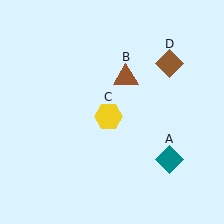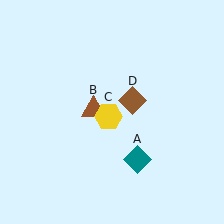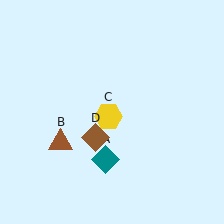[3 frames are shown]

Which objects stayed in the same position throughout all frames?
Yellow hexagon (object C) remained stationary.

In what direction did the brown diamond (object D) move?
The brown diamond (object D) moved down and to the left.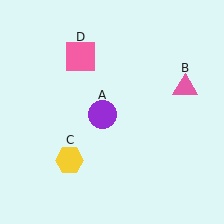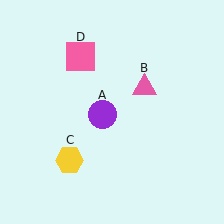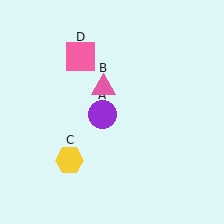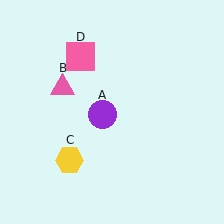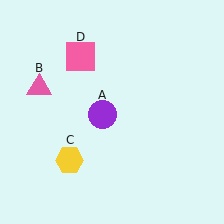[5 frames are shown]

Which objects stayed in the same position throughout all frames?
Purple circle (object A) and yellow hexagon (object C) and pink square (object D) remained stationary.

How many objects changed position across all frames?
1 object changed position: pink triangle (object B).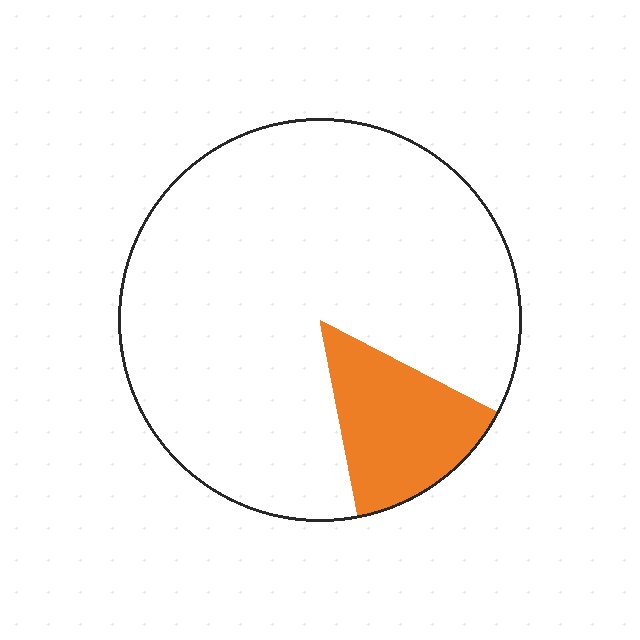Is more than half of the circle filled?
No.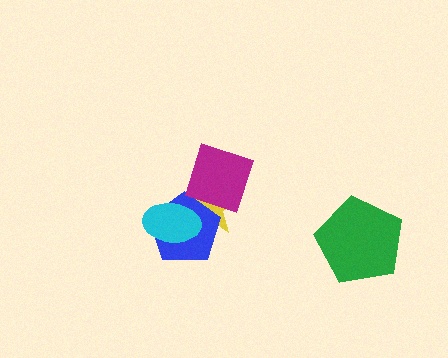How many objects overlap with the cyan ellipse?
2 objects overlap with the cyan ellipse.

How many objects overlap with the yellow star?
3 objects overlap with the yellow star.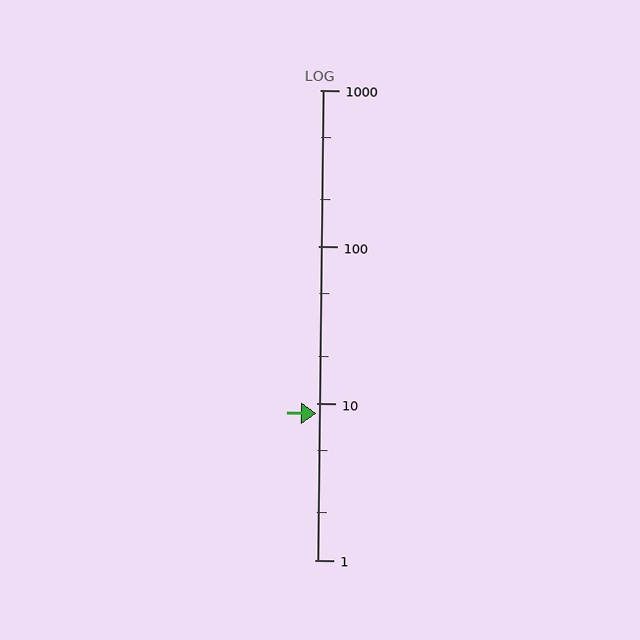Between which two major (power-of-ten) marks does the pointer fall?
The pointer is between 1 and 10.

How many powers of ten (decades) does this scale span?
The scale spans 3 decades, from 1 to 1000.